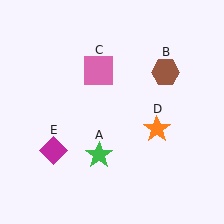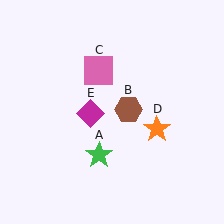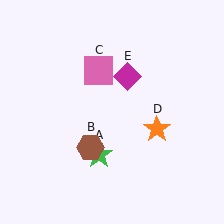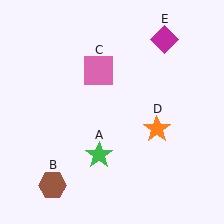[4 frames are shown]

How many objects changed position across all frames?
2 objects changed position: brown hexagon (object B), magenta diamond (object E).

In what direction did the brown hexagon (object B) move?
The brown hexagon (object B) moved down and to the left.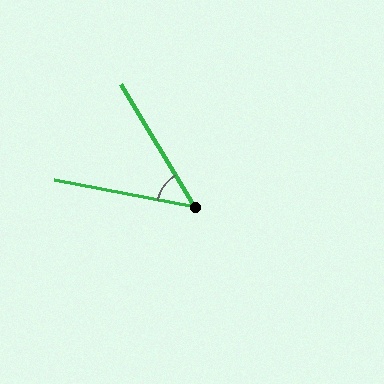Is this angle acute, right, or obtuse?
It is acute.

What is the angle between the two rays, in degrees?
Approximately 48 degrees.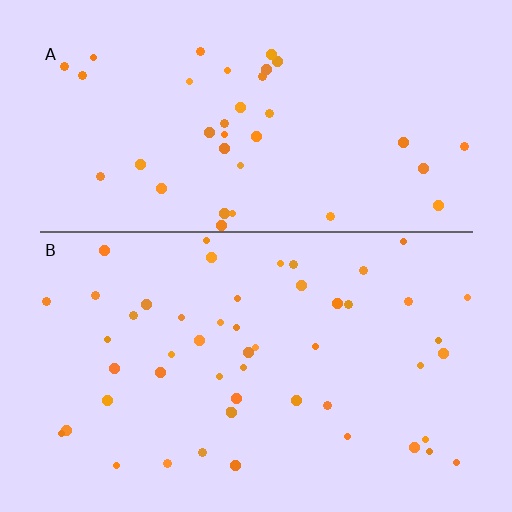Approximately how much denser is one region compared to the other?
Approximately 1.4× — region B over region A.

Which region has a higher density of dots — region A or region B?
B (the bottom).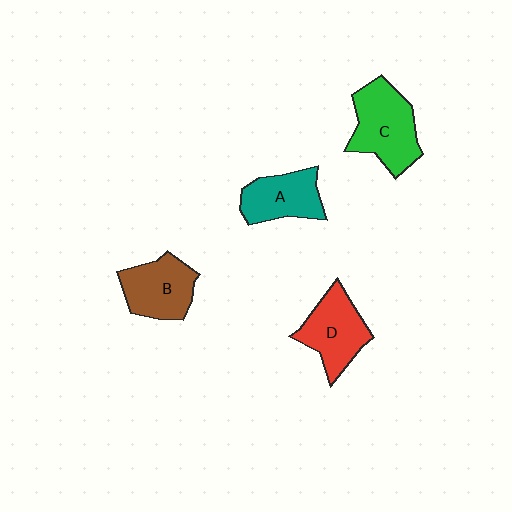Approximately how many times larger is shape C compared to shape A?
Approximately 1.3 times.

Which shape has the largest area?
Shape C (green).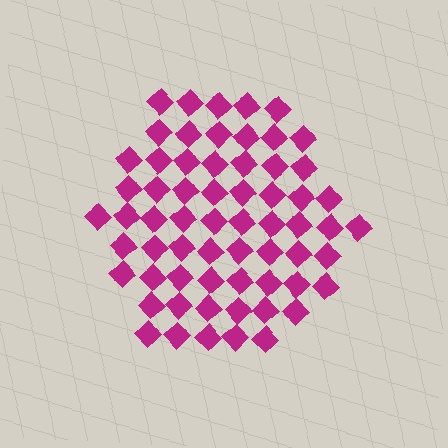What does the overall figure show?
The overall figure shows a hexagon.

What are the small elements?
The small elements are diamonds.